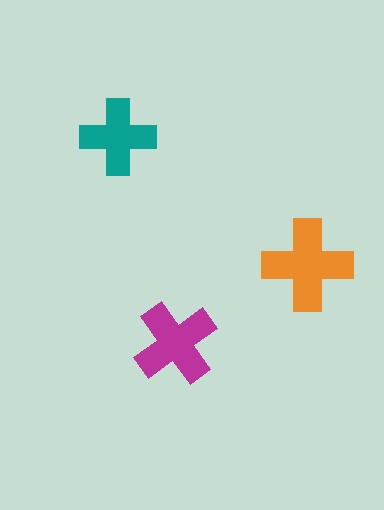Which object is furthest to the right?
The orange cross is rightmost.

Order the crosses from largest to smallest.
the orange one, the magenta one, the teal one.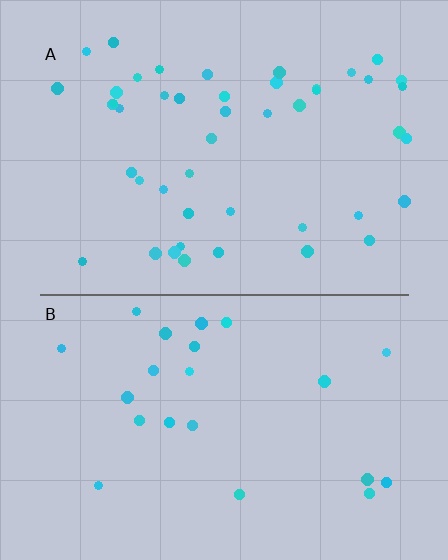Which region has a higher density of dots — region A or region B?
A (the top).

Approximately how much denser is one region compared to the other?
Approximately 2.1× — region A over region B.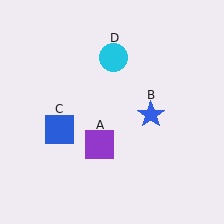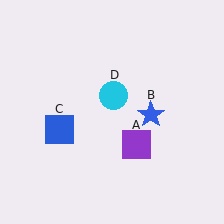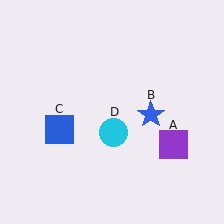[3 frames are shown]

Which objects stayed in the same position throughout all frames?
Blue star (object B) and blue square (object C) remained stationary.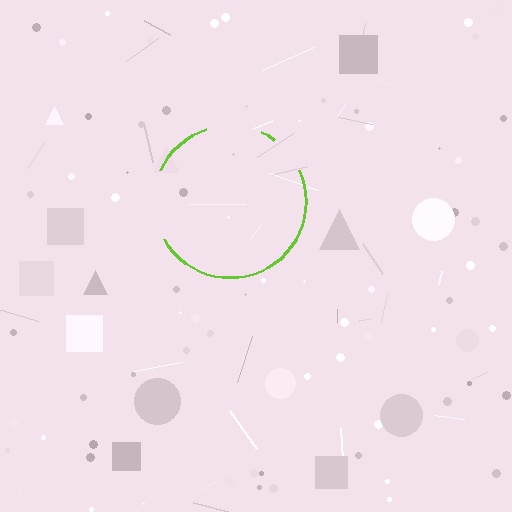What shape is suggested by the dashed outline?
The dashed outline suggests a circle.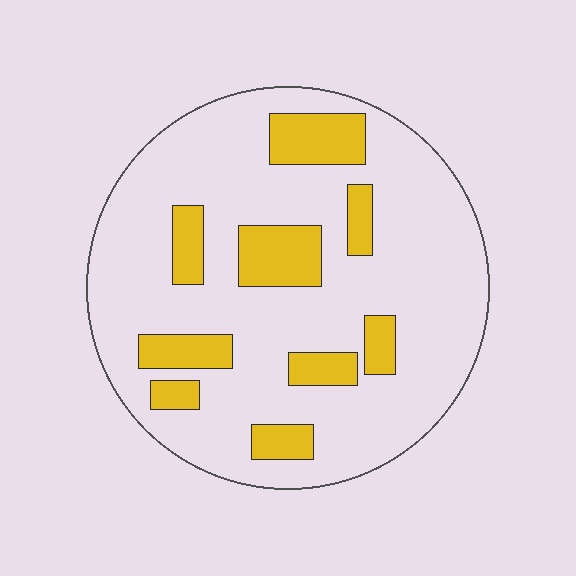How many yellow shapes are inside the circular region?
9.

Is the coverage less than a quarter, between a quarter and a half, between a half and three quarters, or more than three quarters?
Less than a quarter.